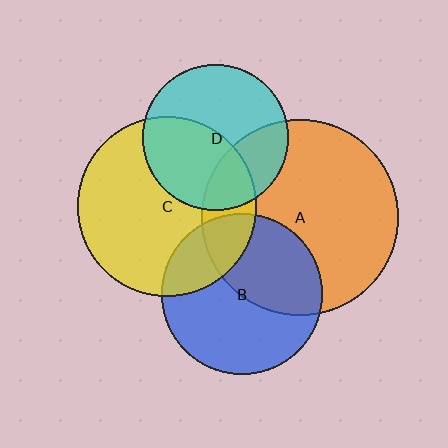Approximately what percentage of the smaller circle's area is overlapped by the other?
Approximately 20%.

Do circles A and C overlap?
Yes.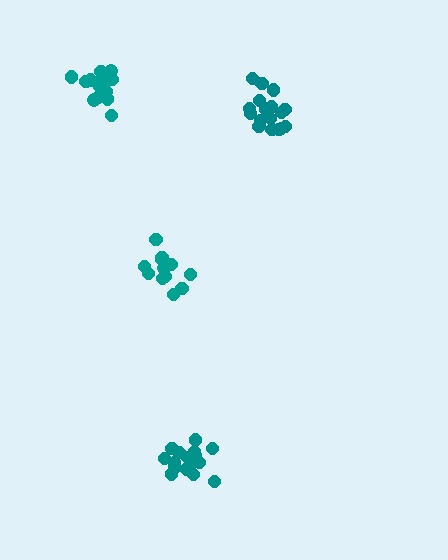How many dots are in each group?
Group 1: 12 dots, Group 2: 17 dots, Group 3: 18 dots, Group 4: 15 dots (62 total).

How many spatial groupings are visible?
There are 4 spatial groupings.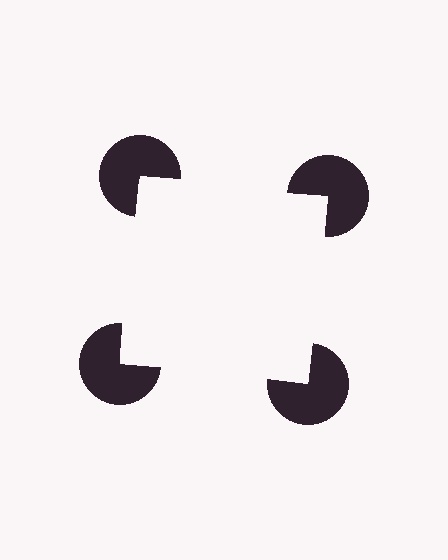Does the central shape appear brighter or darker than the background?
It typically appears slightly brighter than the background, even though no actual brightness change is drawn.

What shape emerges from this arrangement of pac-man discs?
An illusory square — its edges are inferred from the aligned wedge cuts in the pac-man discs, not physically drawn.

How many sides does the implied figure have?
4 sides.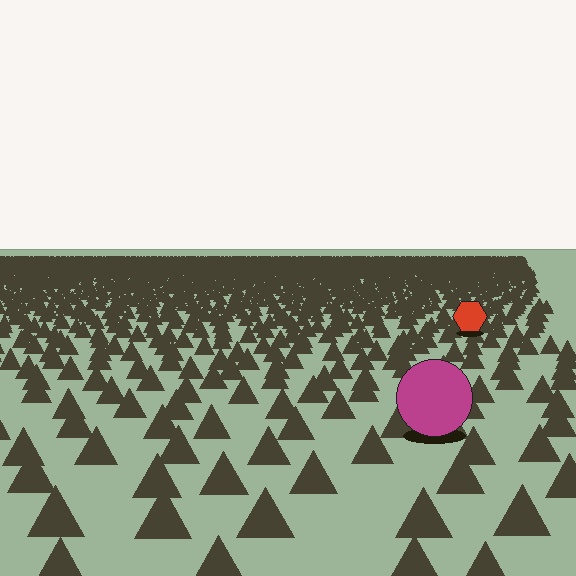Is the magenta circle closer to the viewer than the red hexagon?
Yes. The magenta circle is closer — you can tell from the texture gradient: the ground texture is coarser near it.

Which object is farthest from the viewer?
The red hexagon is farthest from the viewer. It appears smaller and the ground texture around it is denser.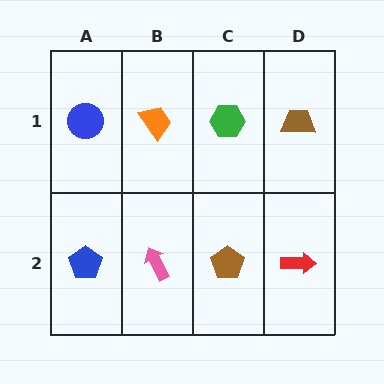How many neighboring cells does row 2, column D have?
2.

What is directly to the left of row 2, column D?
A brown pentagon.